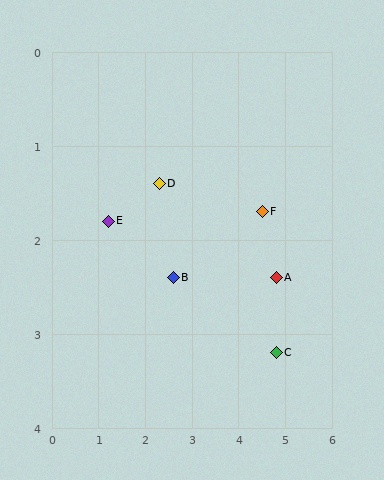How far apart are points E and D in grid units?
Points E and D are about 1.2 grid units apart.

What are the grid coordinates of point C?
Point C is at approximately (4.8, 3.2).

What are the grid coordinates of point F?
Point F is at approximately (4.5, 1.7).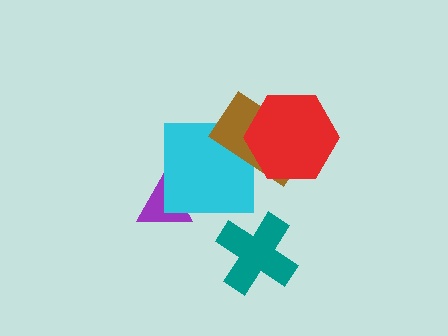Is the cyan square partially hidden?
Yes, it is partially covered by another shape.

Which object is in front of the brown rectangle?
The red hexagon is in front of the brown rectangle.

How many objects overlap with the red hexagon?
1 object overlaps with the red hexagon.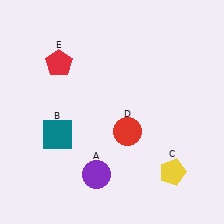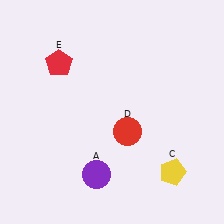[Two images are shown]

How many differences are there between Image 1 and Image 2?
There is 1 difference between the two images.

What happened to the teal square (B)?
The teal square (B) was removed in Image 2. It was in the bottom-left area of Image 1.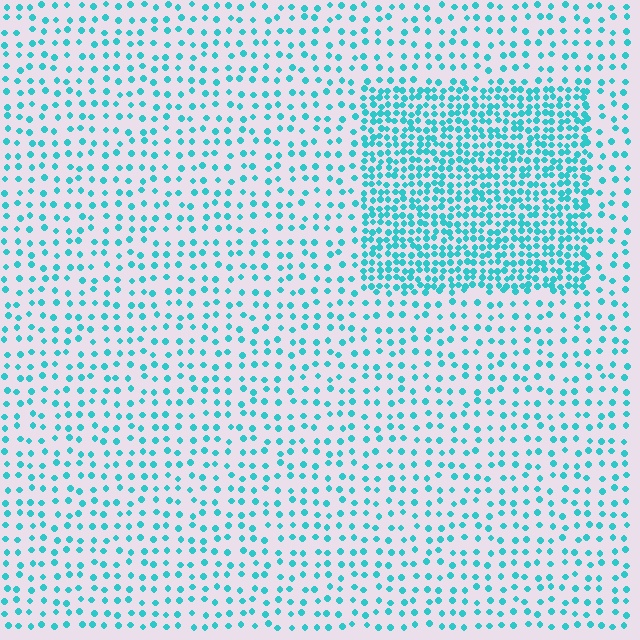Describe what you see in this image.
The image contains small cyan elements arranged at two different densities. A rectangle-shaped region is visible where the elements are more densely packed than the surrounding area.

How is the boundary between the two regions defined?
The boundary is defined by a change in element density (approximately 2.5x ratio). All elements are the same color, size, and shape.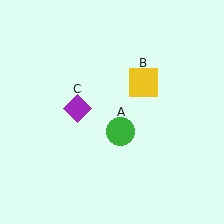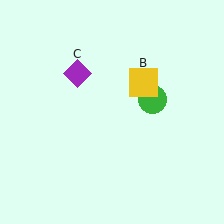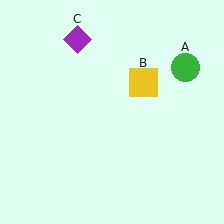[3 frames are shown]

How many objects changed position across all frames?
2 objects changed position: green circle (object A), purple diamond (object C).